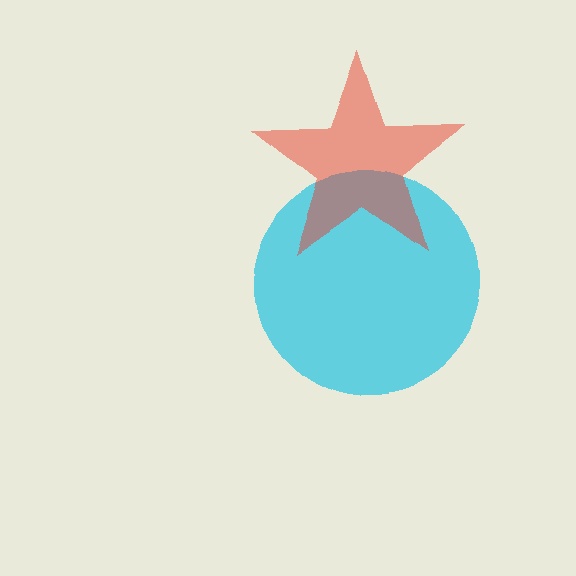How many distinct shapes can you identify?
There are 2 distinct shapes: a cyan circle, a red star.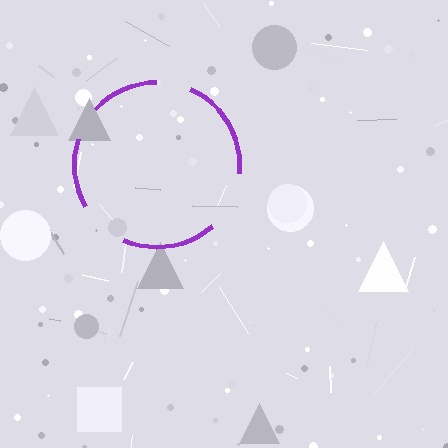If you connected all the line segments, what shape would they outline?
They would outline a circle.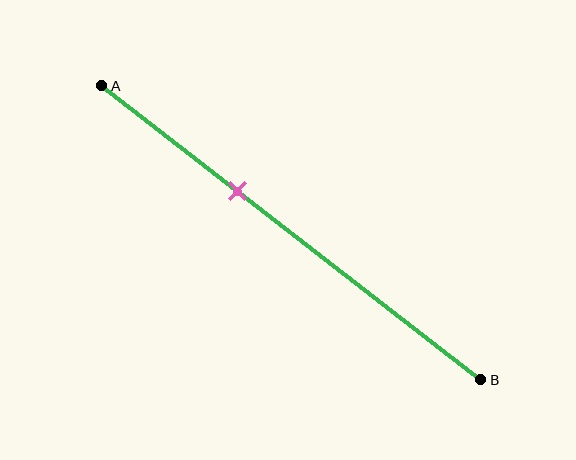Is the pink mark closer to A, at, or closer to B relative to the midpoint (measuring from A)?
The pink mark is closer to point A than the midpoint of segment AB.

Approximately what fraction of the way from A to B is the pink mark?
The pink mark is approximately 35% of the way from A to B.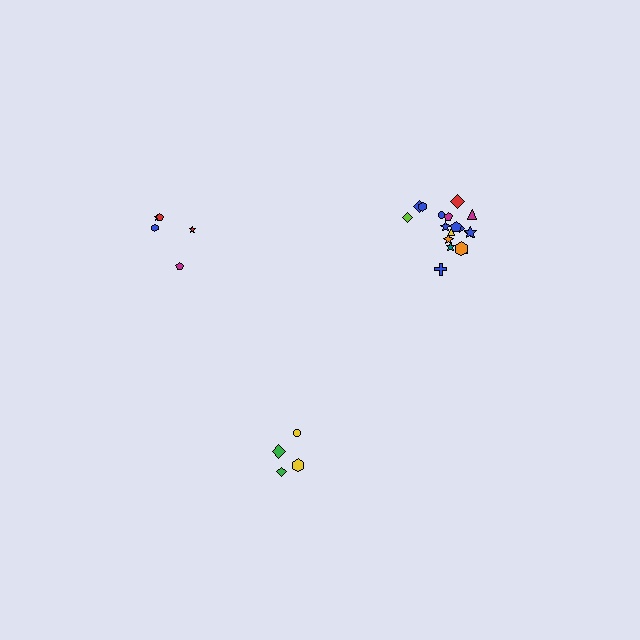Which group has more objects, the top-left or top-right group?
The top-right group.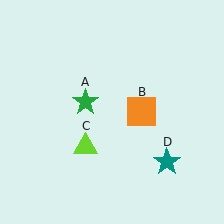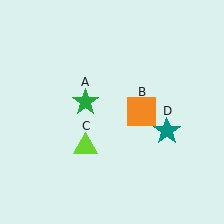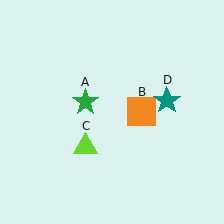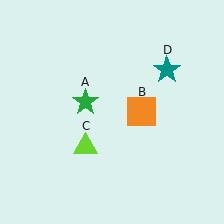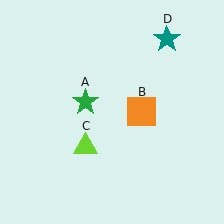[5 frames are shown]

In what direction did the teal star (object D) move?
The teal star (object D) moved up.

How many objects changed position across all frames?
1 object changed position: teal star (object D).